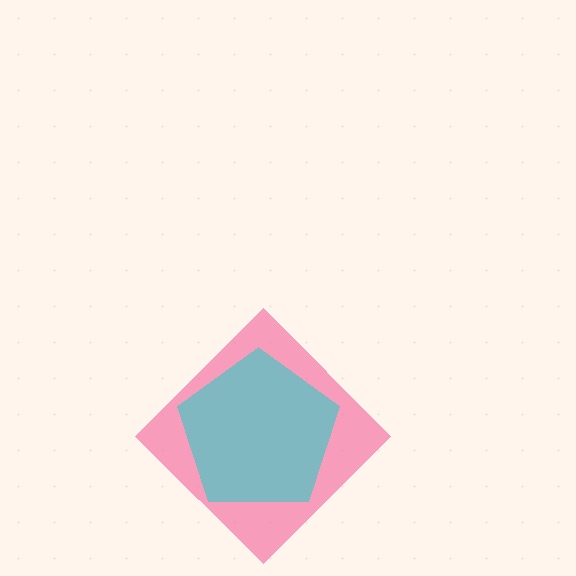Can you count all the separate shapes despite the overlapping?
Yes, there are 2 separate shapes.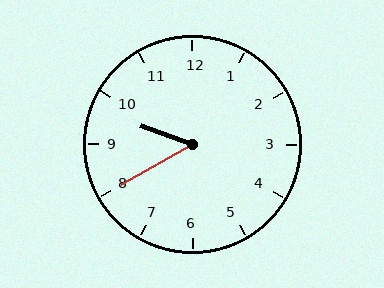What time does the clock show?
9:40.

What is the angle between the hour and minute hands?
Approximately 50 degrees.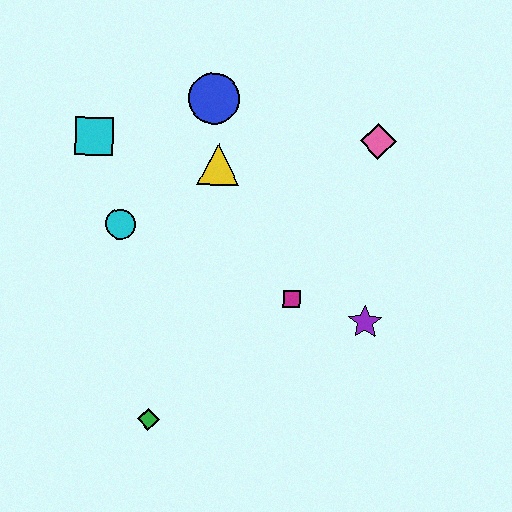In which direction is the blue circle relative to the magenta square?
The blue circle is above the magenta square.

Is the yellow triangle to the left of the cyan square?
No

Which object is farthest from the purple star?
The cyan square is farthest from the purple star.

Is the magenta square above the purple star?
Yes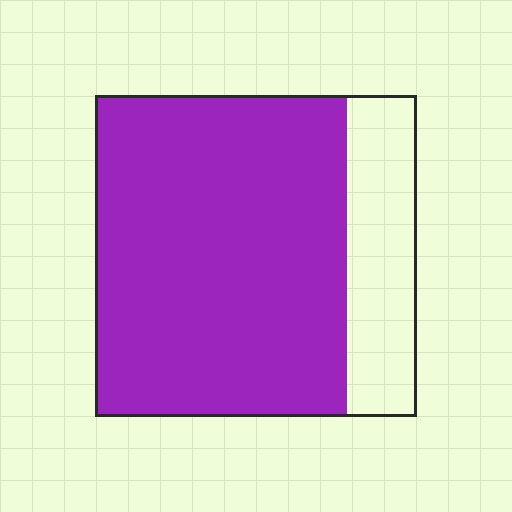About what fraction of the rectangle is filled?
About four fifths (4/5).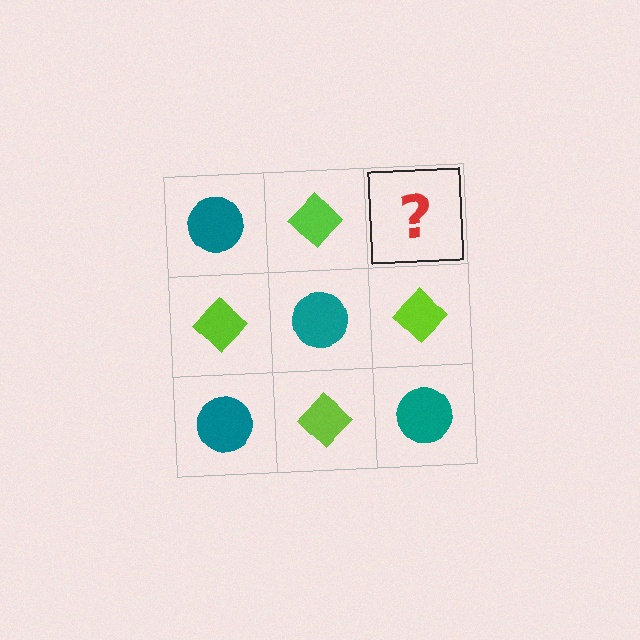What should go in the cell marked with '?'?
The missing cell should contain a teal circle.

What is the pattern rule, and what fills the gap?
The rule is that it alternates teal circle and lime diamond in a checkerboard pattern. The gap should be filled with a teal circle.